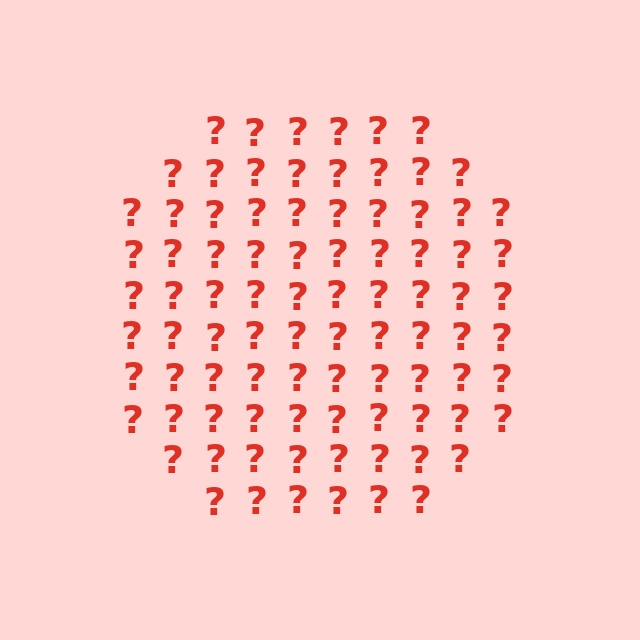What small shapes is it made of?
It is made of small question marks.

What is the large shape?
The large shape is a circle.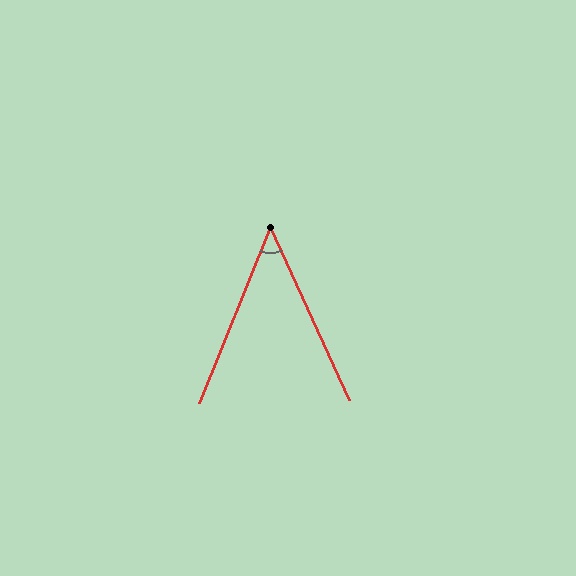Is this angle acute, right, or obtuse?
It is acute.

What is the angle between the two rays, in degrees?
Approximately 46 degrees.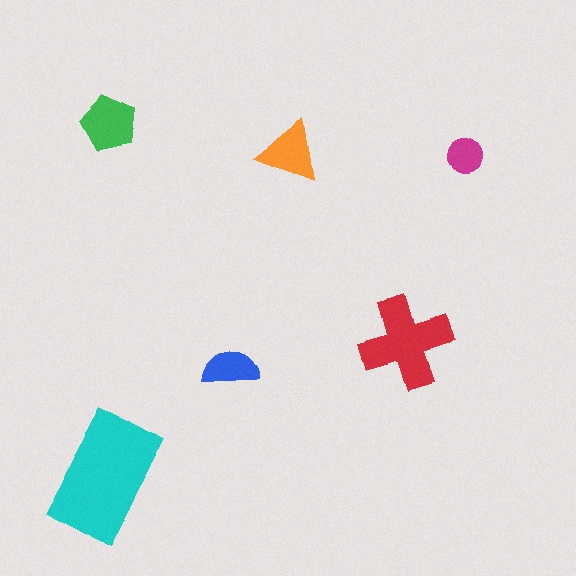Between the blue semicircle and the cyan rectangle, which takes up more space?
The cyan rectangle.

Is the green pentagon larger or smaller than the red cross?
Smaller.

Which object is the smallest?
The magenta circle.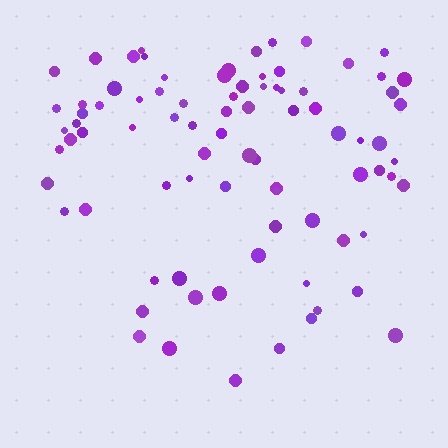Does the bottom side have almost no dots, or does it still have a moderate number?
Still a moderate number, just noticeably fewer than the top.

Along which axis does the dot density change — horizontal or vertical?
Vertical.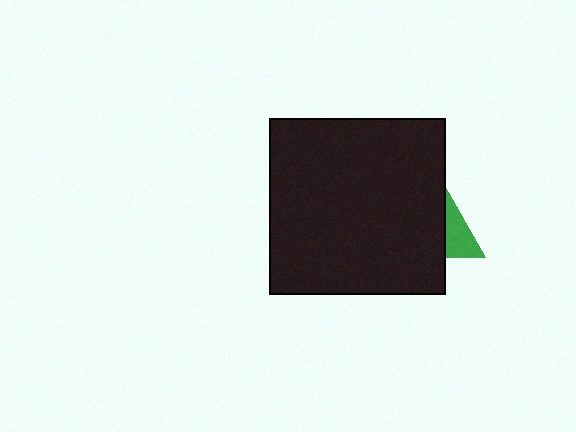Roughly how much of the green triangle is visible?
A small part of it is visible (roughly 39%).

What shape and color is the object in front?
The object in front is a black square.